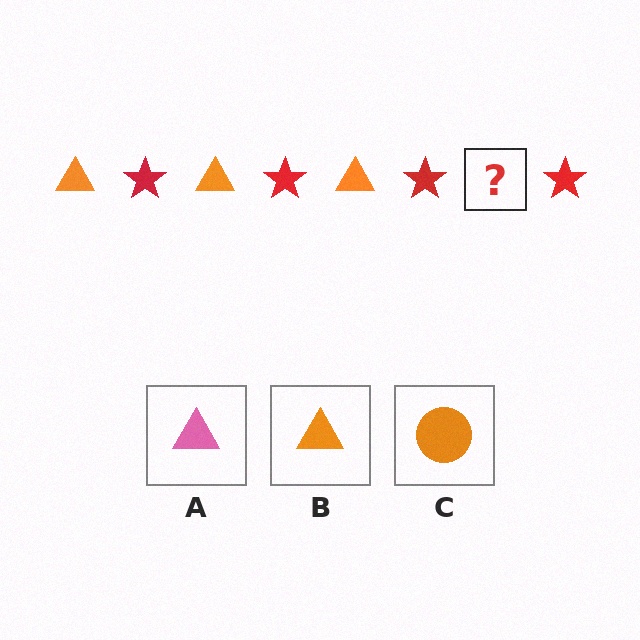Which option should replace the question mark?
Option B.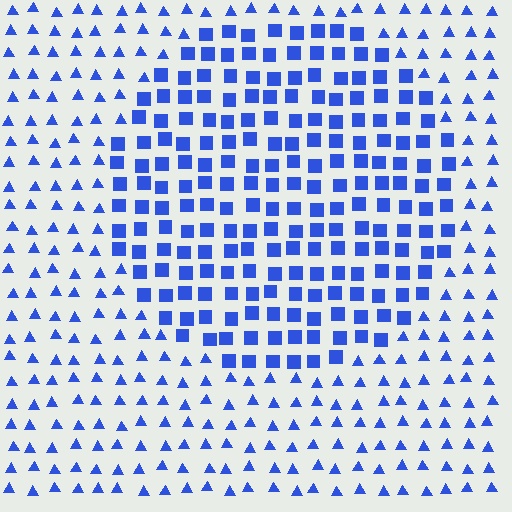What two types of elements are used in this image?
The image uses squares inside the circle region and triangles outside it.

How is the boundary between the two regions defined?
The boundary is defined by a change in element shape: squares inside vs. triangles outside. All elements share the same color and spacing.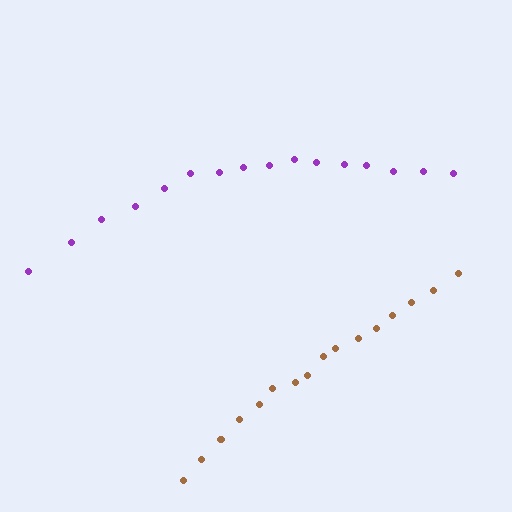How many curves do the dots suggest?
There are 2 distinct paths.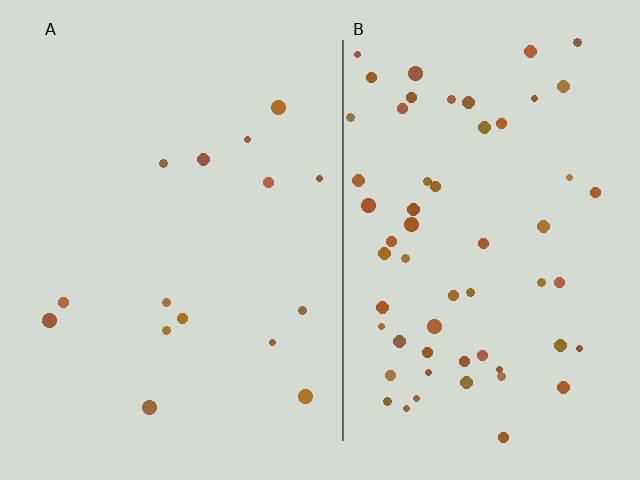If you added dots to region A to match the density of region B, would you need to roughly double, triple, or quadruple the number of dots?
Approximately quadruple.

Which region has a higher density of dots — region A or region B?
B (the right).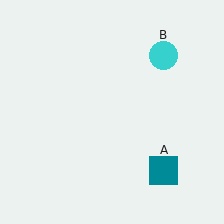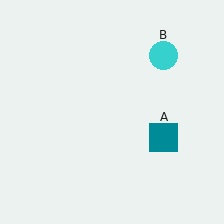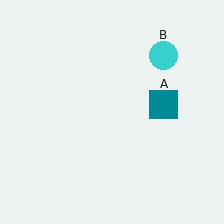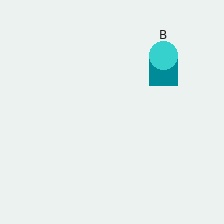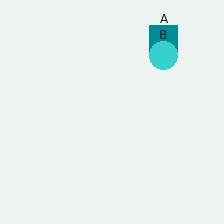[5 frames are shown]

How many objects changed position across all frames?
1 object changed position: teal square (object A).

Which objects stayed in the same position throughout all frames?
Cyan circle (object B) remained stationary.